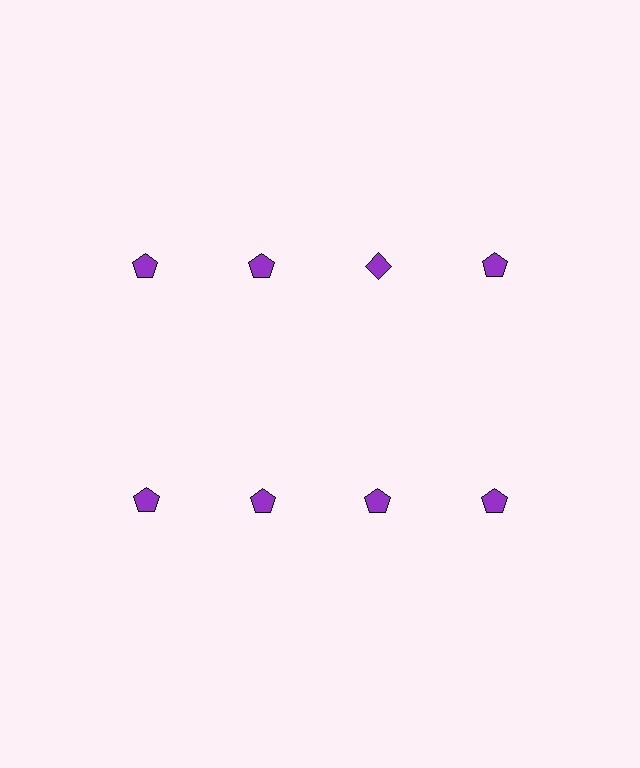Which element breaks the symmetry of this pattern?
The purple diamond in the top row, center column breaks the symmetry. All other shapes are purple pentagons.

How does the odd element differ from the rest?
It has a different shape: diamond instead of pentagon.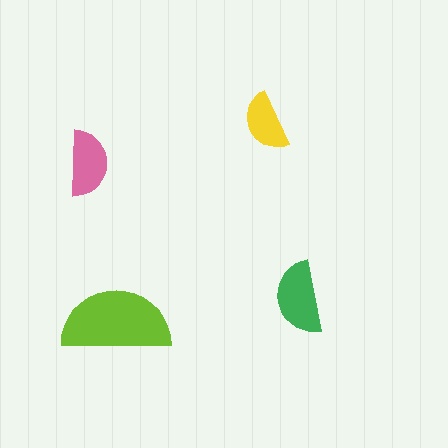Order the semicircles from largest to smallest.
the lime one, the green one, the pink one, the yellow one.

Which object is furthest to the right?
The green semicircle is rightmost.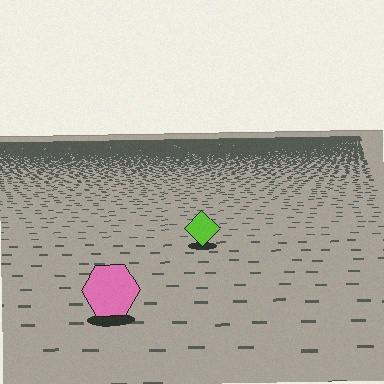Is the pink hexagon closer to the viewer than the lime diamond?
Yes. The pink hexagon is closer — you can tell from the texture gradient: the ground texture is coarser near it.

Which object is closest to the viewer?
The pink hexagon is closest. The texture marks near it are larger and more spread out.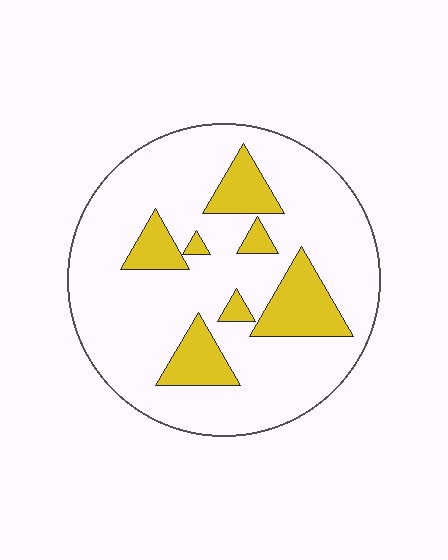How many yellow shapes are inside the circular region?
7.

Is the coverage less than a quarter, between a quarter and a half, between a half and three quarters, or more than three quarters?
Less than a quarter.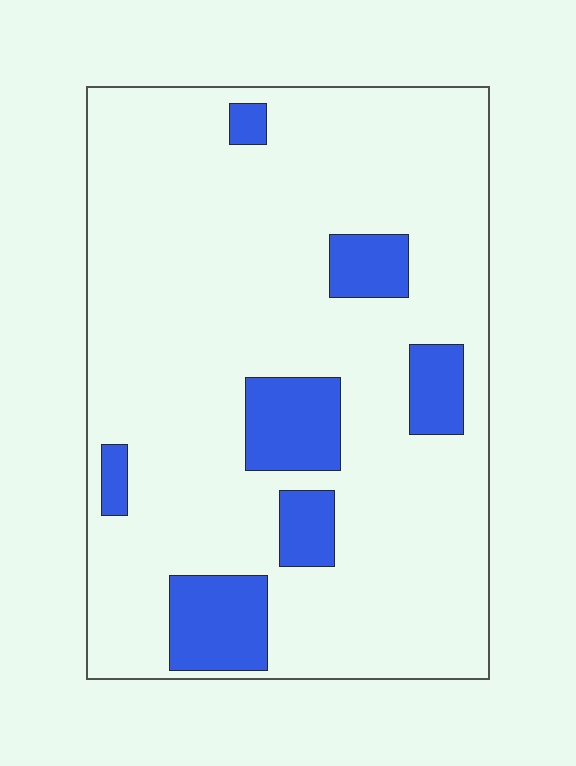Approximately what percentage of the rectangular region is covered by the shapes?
Approximately 15%.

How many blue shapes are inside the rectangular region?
7.